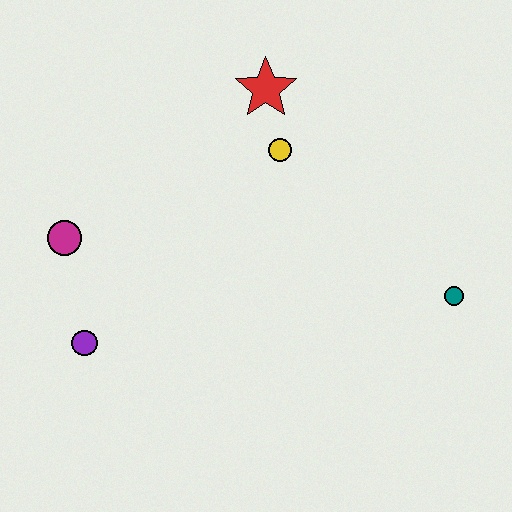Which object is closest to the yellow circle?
The red star is closest to the yellow circle.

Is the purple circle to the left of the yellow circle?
Yes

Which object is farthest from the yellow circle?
The purple circle is farthest from the yellow circle.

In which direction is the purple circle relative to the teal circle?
The purple circle is to the left of the teal circle.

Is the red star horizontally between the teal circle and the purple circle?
Yes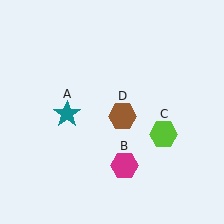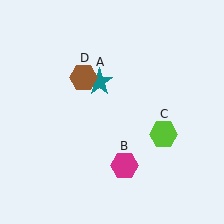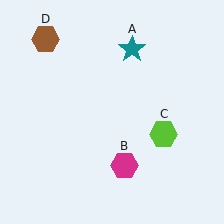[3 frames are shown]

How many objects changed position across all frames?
2 objects changed position: teal star (object A), brown hexagon (object D).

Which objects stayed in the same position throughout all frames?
Magenta hexagon (object B) and lime hexagon (object C) remained stationary.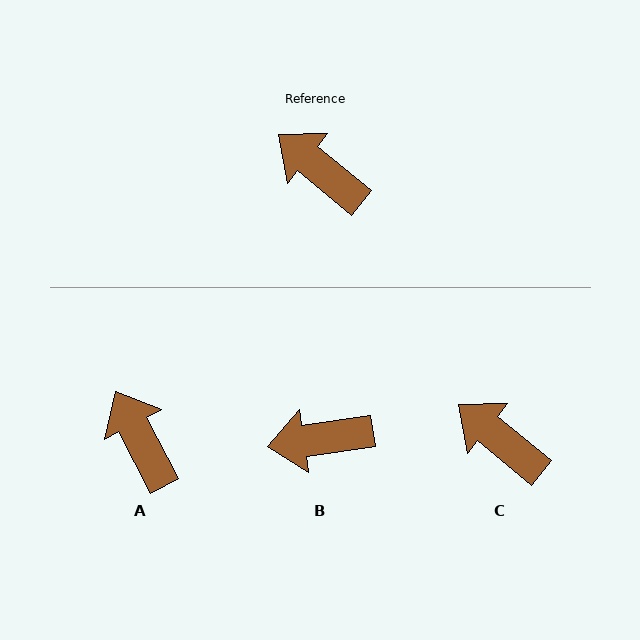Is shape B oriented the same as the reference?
No, it is off by about 48 degrees.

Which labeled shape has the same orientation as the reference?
C.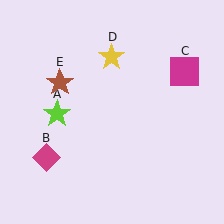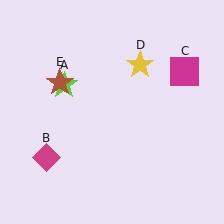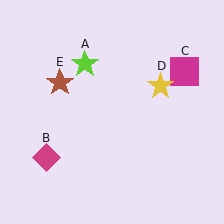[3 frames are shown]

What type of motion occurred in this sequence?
The lime star (object A), yellow star (object D) rotated clockwise around the center of the scene.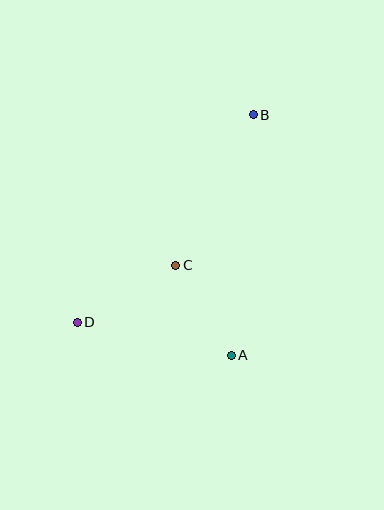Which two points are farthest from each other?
Points B and D are farthest from each other.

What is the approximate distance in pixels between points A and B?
The distance between A and B is approximately 241 pixels.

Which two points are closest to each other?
Points A and C are closest to each other.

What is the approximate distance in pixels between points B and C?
The distance between B and C is approximately 169 pixels.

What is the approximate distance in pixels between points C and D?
The distance between C and D is approximately 114 pixels.